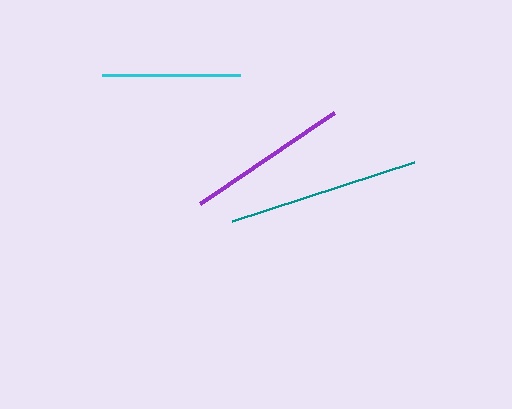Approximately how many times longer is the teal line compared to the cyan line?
The teal line is approximately 1.4 times the length of the cyan line.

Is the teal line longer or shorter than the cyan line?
The teal line is longer than the cyan line.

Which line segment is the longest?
The teal line is the longest at approximately 191 pixels.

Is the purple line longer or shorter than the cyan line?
The purple line is longer than the cyan line.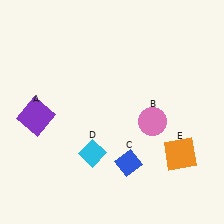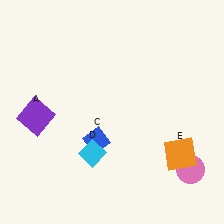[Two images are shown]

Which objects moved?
The objects that moved are: the pink circle (B), the blue diamond (C).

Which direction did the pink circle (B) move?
The pink circle (B) moved down.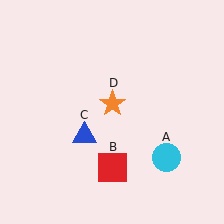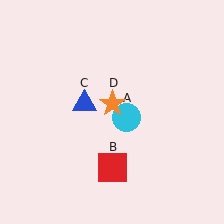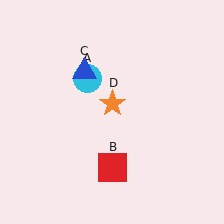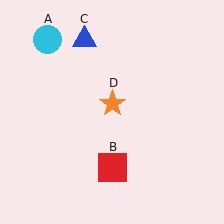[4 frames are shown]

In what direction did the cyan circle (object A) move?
The cyan circle (object A) moved up and to the left.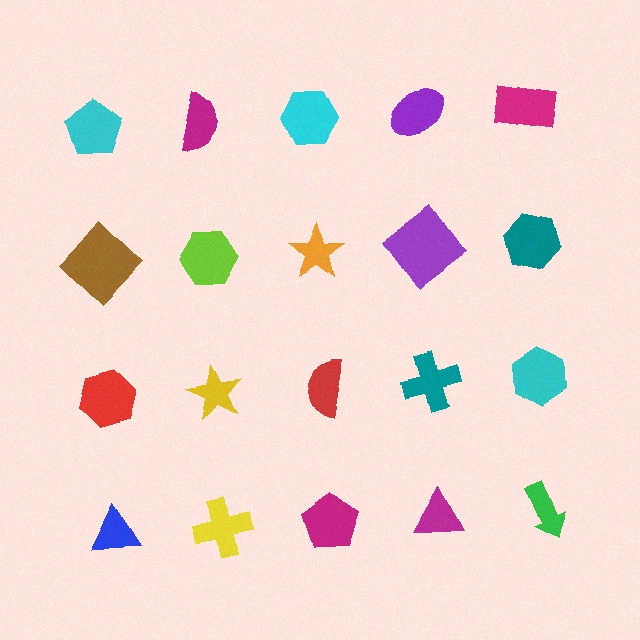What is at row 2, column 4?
A purple diamond.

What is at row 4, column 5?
A green arrow.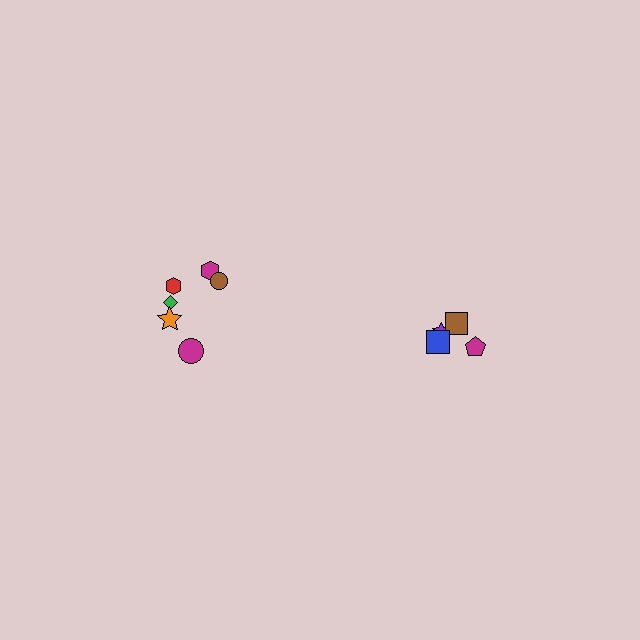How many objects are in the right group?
There are 4 objects.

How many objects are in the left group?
There are 6 objects.